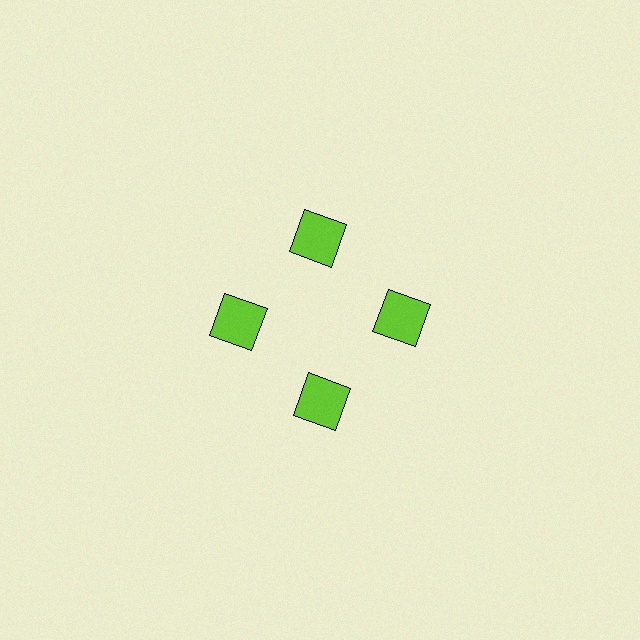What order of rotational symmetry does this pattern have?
This pattern has 4-fold rotational symmetry.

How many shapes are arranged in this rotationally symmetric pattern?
There are 4 shapes, arranged in 4 groups of 1.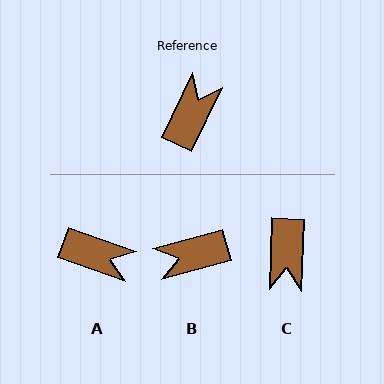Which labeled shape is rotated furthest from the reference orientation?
C, about 157 degrees away.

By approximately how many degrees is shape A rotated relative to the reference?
Approximately 84 degrees clockwise.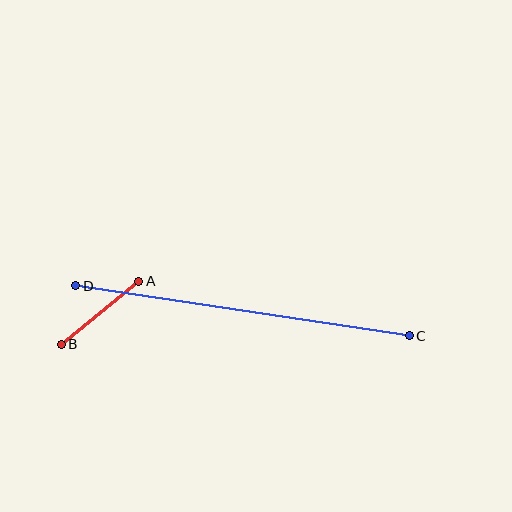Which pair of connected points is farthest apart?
Points C and D are farthest apart.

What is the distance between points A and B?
The distance is approximately 100 pixels.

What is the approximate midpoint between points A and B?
The midpoint is at approximately (100, 313) pixels.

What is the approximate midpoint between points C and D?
The midpoint is at approximately (242, 311) pixels.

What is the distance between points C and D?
The distance is approximately 337 pixels.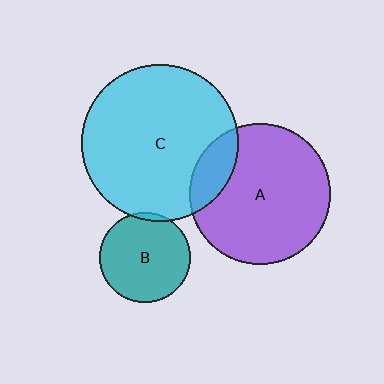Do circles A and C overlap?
Yes.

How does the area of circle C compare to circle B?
Approximately 3.0 times.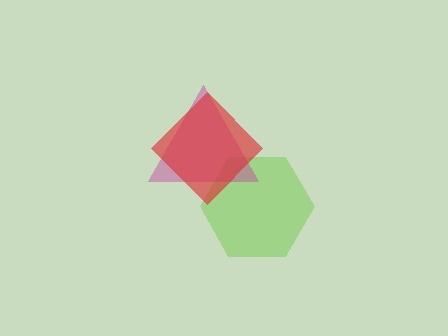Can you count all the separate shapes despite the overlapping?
Yes, there are 3 separate shapes.